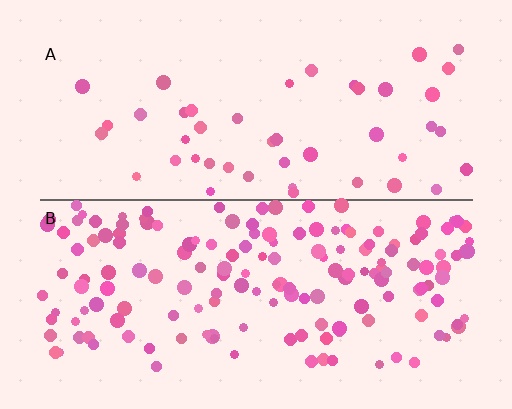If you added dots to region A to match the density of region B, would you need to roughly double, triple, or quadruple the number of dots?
Approximately triple.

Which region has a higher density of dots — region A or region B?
B (the bottom).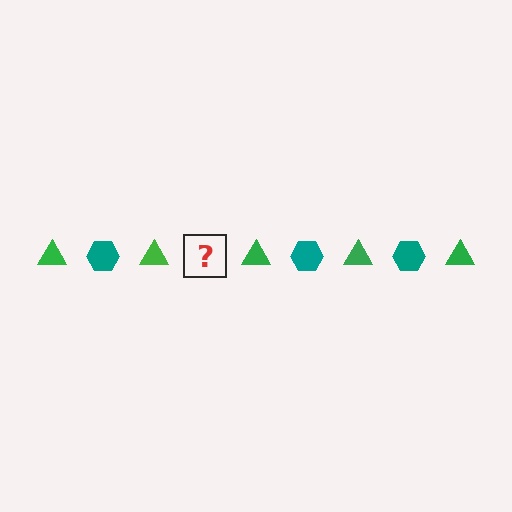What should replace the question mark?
The question mark should be replaced with a teal hexagon.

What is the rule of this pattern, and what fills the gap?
The rule is that the pattern alternates between green triangle and teal hexagon. The gap should be filled with a teal hexagon.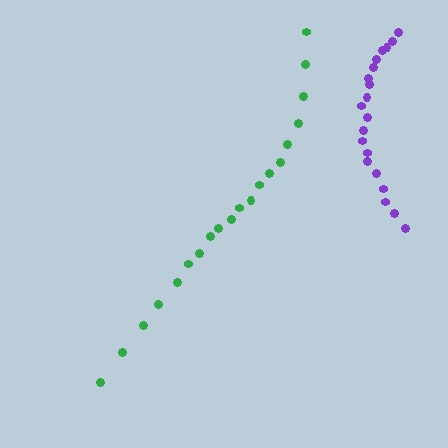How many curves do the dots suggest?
There are 2 distinct paths.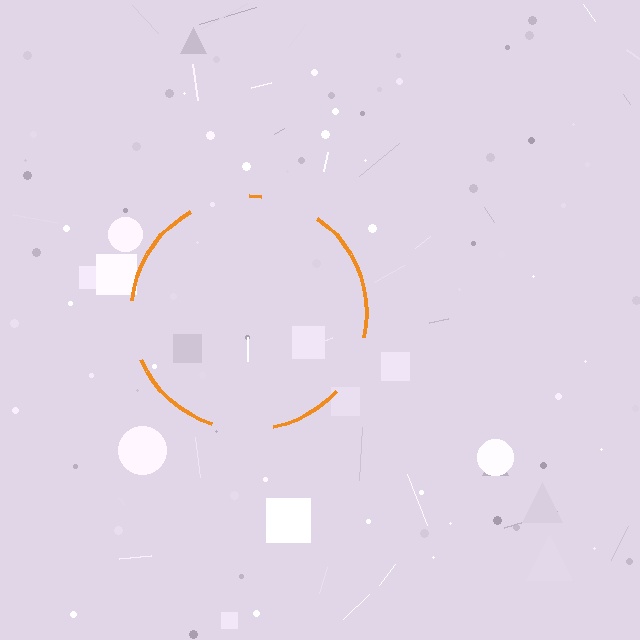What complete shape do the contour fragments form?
The contour fragments form a circle.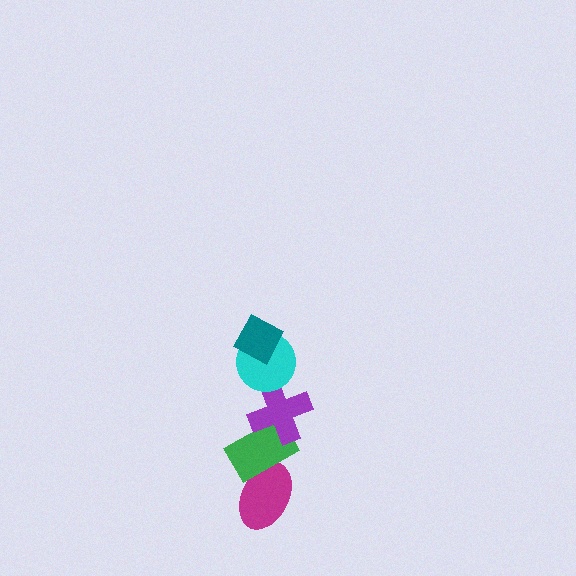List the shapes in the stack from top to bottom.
From top to bottom: the teal diamond, the cyan circle, the purple cross, the green rectangle, the magenta ellipse.